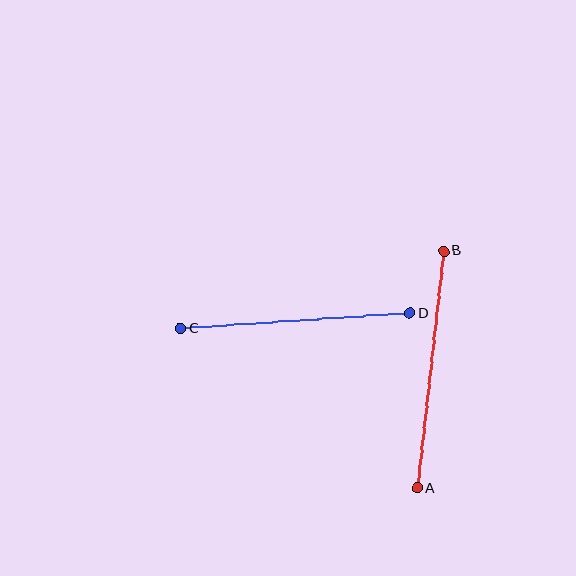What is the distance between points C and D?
The distance is approximately 230 pixels.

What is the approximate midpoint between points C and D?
The midpoint is at approximately (295, 321) pixels.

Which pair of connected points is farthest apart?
Points A and B are farthest apart.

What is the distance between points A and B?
The distance is approximately 239 pixels.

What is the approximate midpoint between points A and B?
The midpoint is at approximately (431, 370) pixels.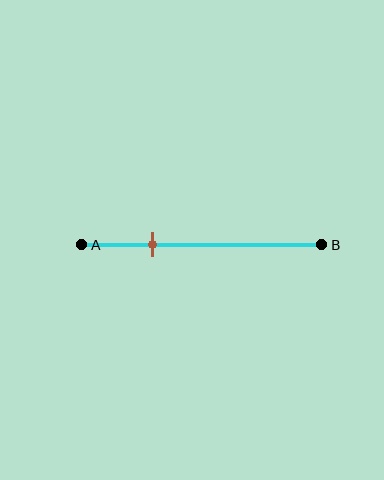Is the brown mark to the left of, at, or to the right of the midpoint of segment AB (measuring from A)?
The brown mark is to the left of the midpoint of segment AB.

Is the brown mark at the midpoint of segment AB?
No, the mark is at about 30% from A, not at the 50% midpoint.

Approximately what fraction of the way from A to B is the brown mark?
The brown mark is approximately 30% of the way from A to B.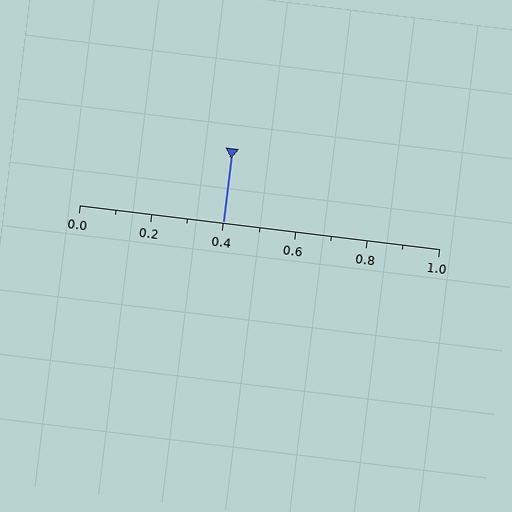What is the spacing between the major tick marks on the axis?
The major ticks are spaced 0.2 apart.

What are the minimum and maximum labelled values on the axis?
The axis runs from 0.0 to 1.0.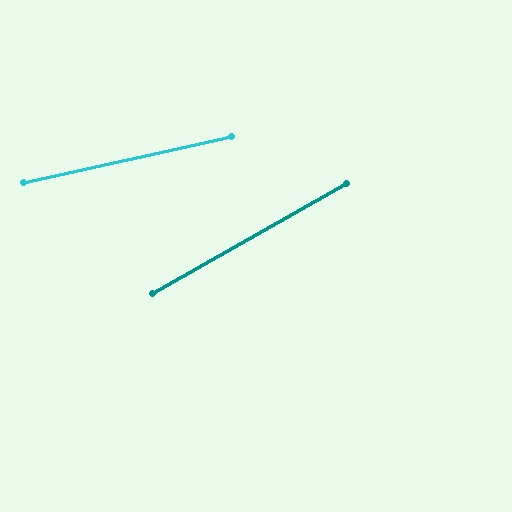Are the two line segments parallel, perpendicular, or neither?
Neither parallel nor perpendicular — they differ by about 17°.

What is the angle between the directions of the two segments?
Approximately 17 degrees.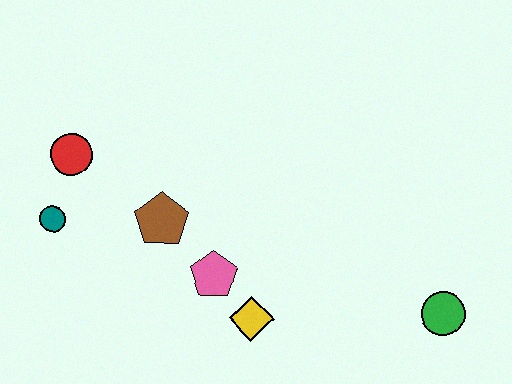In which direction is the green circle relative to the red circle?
The green circle is to the right of the red circle.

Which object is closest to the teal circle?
The red circle is closest to the teal circle.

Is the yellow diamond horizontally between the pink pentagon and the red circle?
No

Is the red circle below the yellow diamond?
No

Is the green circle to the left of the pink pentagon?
No